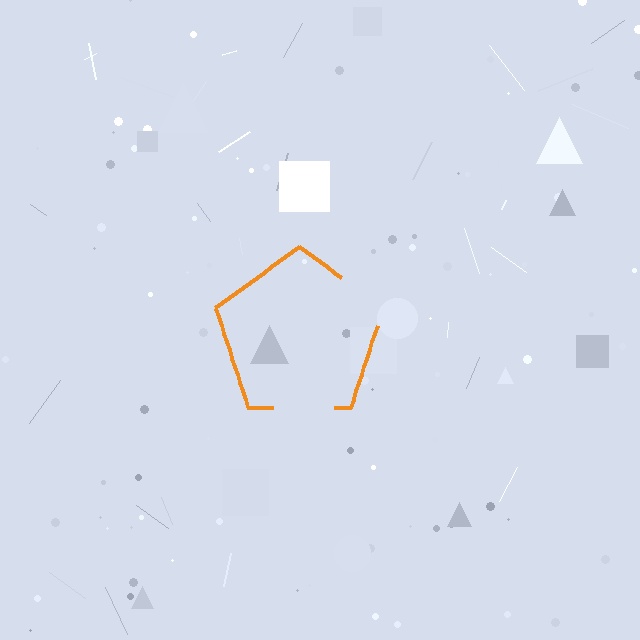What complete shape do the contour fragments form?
The contour fragments form a pentagon.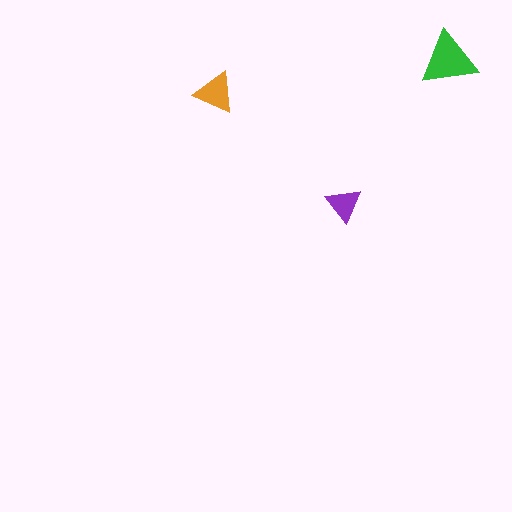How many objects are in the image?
There are 3 objects in the image.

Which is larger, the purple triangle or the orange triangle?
The orange one.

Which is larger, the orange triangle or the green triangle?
The green one.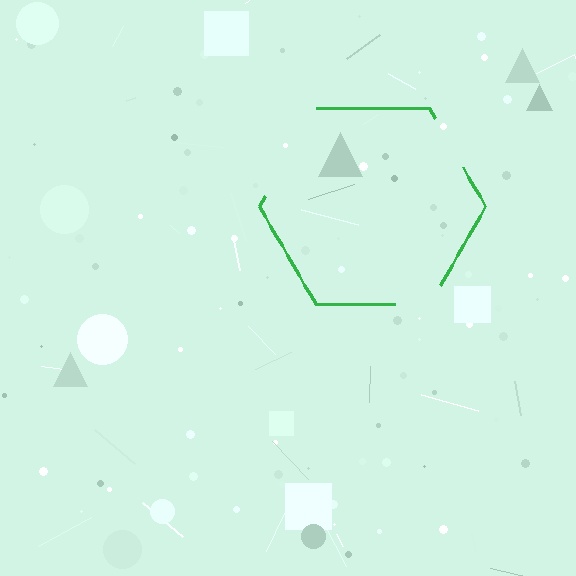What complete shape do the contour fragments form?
The contour fragments form a hexagon.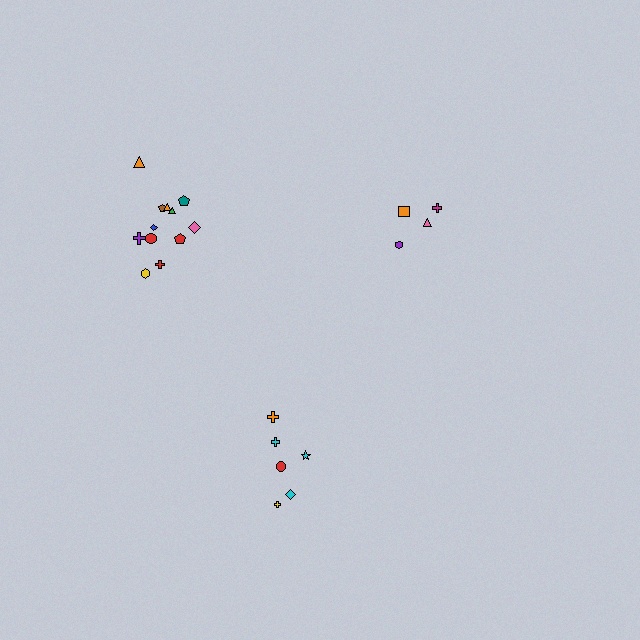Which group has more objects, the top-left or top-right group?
The top-left group.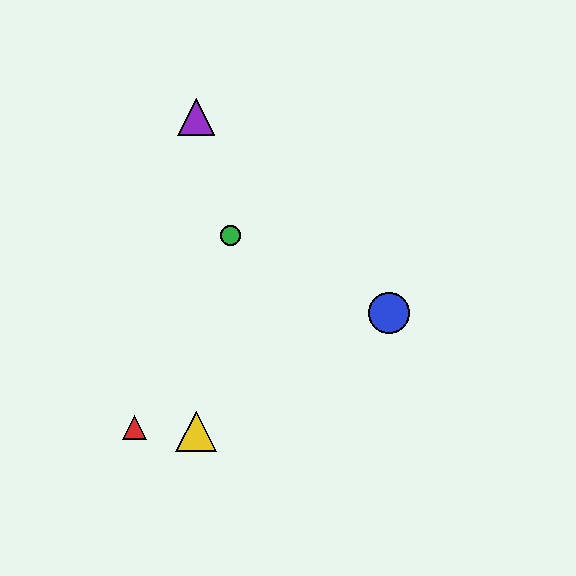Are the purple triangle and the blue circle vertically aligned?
No, the purple triangle is at x≈196 and the blue circle is at x≈389.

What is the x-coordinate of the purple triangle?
The purple triangle is at x≈196.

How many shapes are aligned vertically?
2 shapes (the yellow triangle, the purple triangle) are aligned vertically.